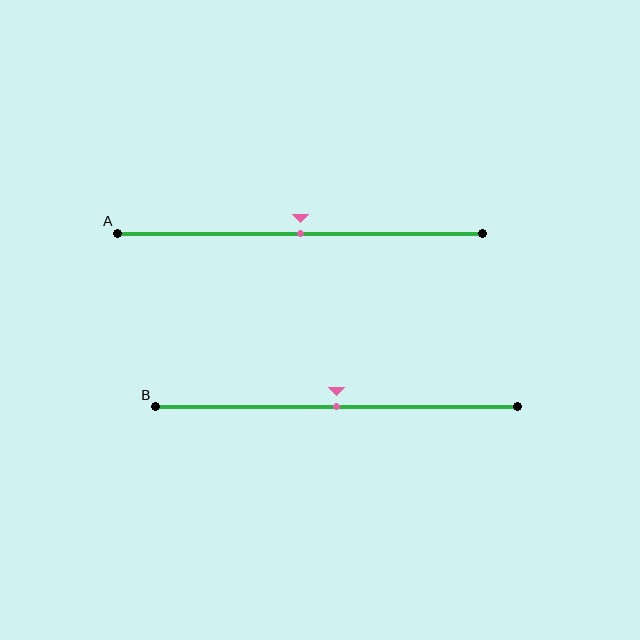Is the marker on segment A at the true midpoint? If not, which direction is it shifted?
Yes, the marker on segment A is at the true midpoint.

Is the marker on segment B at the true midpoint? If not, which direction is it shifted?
Yes, the marker on segment B is at the true midpoint.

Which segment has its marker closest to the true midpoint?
Segment A has its marker closest to the true midpoint.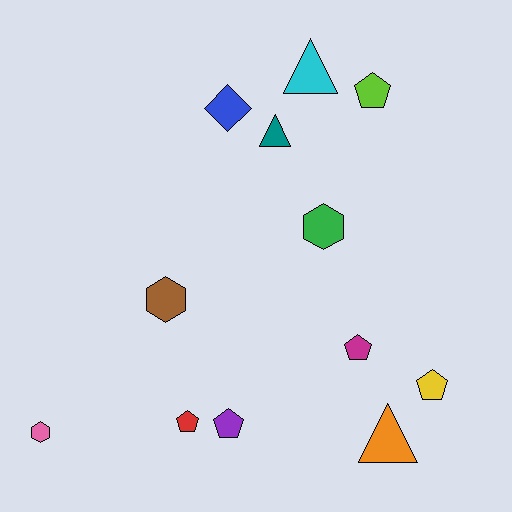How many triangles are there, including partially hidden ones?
There are 3 triangles.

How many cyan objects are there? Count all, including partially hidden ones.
There is 1 cyan object.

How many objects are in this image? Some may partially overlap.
There are 12 objects.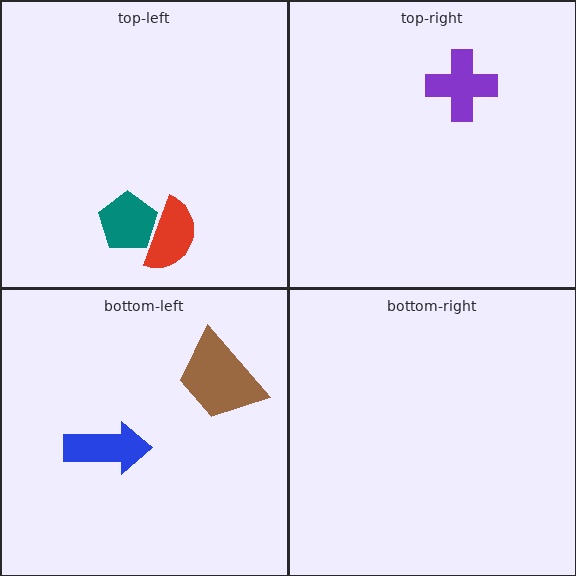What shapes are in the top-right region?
The purple cross.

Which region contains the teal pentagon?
The top-left region.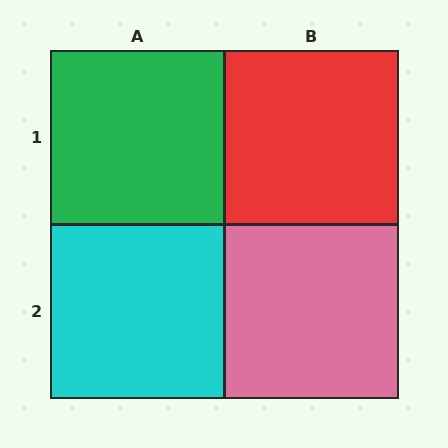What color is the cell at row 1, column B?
Red.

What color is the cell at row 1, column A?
Green.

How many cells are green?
1 cell is green.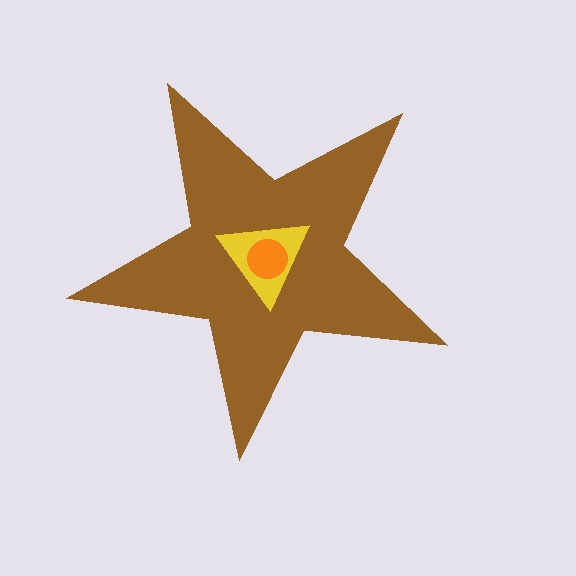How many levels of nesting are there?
3.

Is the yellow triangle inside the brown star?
Yes.